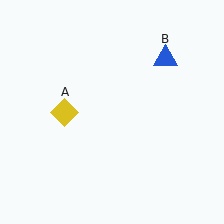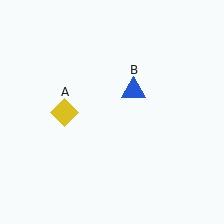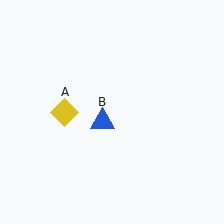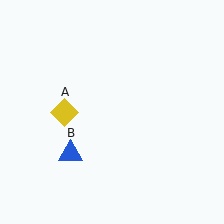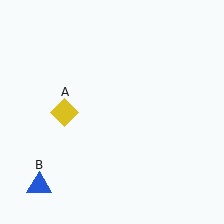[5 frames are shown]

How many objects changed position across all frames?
1 object changed position: blue triangle (object B).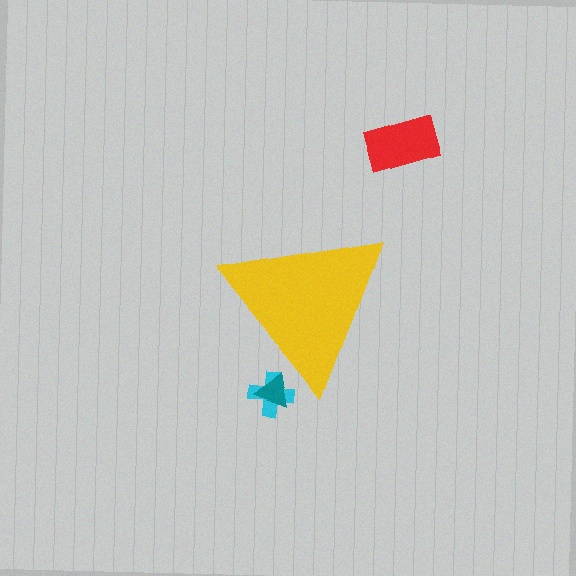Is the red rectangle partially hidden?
No, the red rectangle is fully visible.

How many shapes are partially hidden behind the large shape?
2 shapes are partially hidden.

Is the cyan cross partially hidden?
Yes, the cyan cross is partially hidden behind the yellow triangle.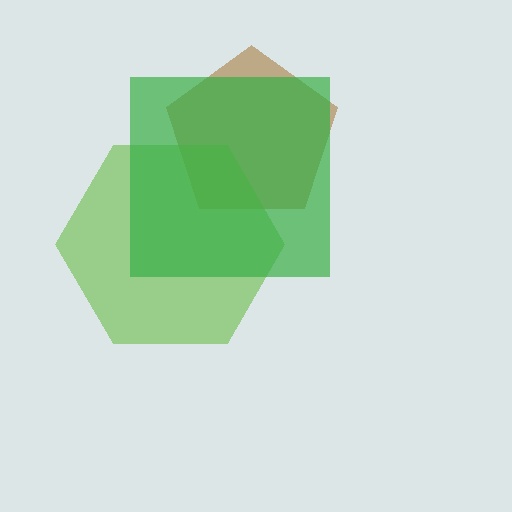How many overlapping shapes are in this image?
There are 3 overlapping shapes in the image.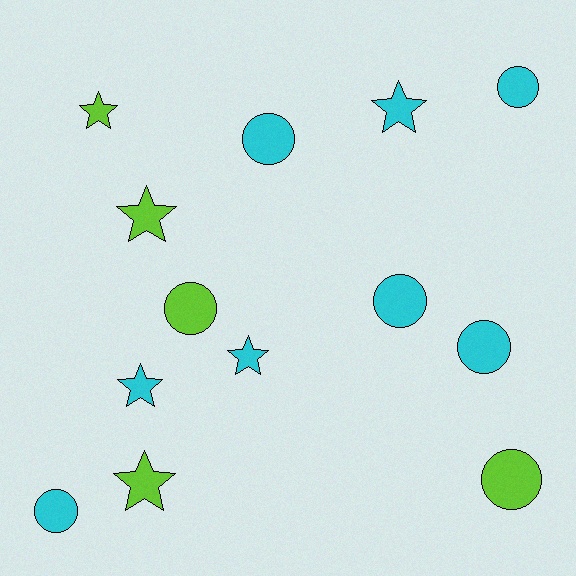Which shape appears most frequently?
Circle, with 7 objects.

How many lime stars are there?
There are 3 lime stars.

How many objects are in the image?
There are 13 objects.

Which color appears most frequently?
Cyan, with 8 objects.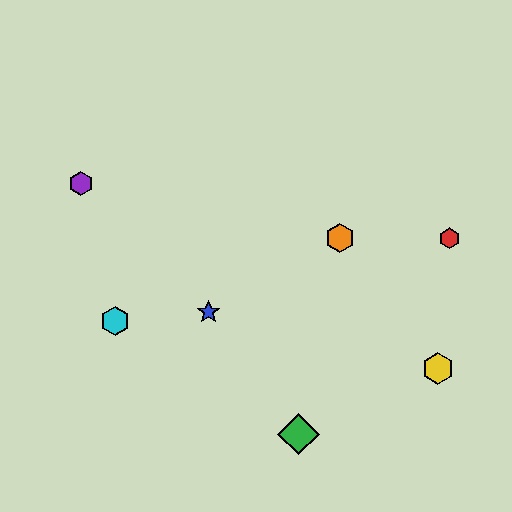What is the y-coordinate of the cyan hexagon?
The cyan hexagon is at y≈321.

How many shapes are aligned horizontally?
2 shapes (the red hexagon, the orange hexagon) are aligned horizontally.